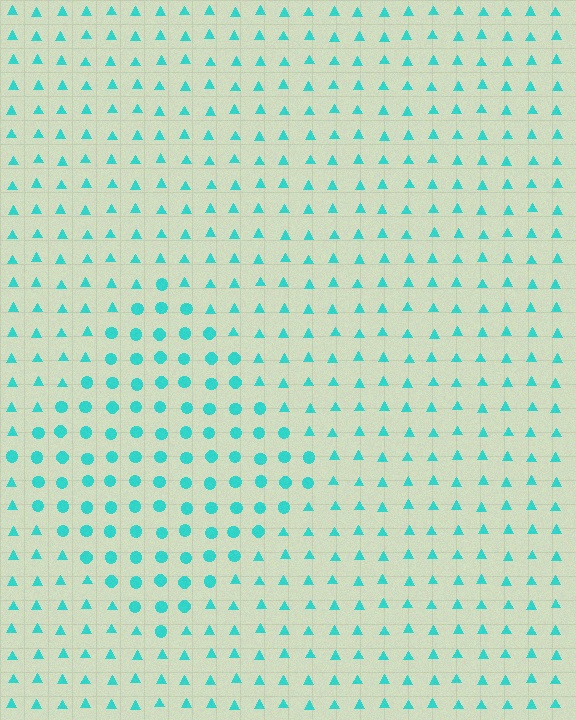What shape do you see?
I see a diamond.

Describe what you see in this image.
The image is filled with small cyan elements arranged in a uniform grid. A diamond-shaped region contains circles, while the surrounding area contains triangles. The boundary is defined purely by the change in element shape.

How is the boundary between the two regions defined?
The boundary is defined by a change in element shape: circles inside vs. triangles outside. All elements share the same color and spacing.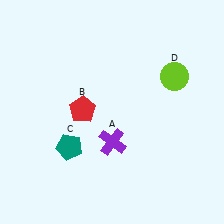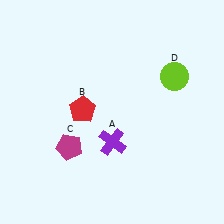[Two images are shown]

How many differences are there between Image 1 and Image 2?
There is 1 difference between the two images.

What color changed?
The pentagon (C) changed from teal in Image 1 to magenta in Image 2.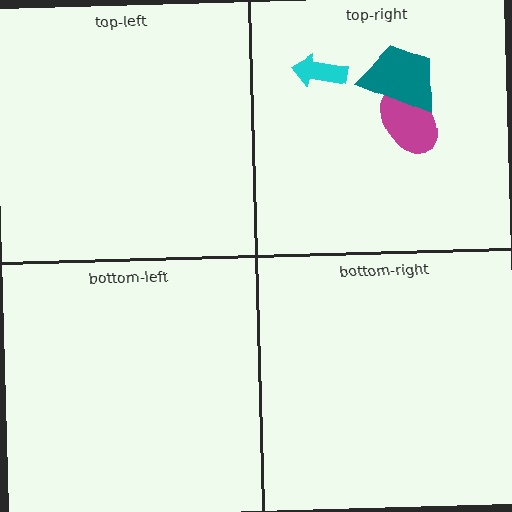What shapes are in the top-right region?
The magenta ellipse, the teal trapezoid, the cyan arrow.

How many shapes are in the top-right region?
3.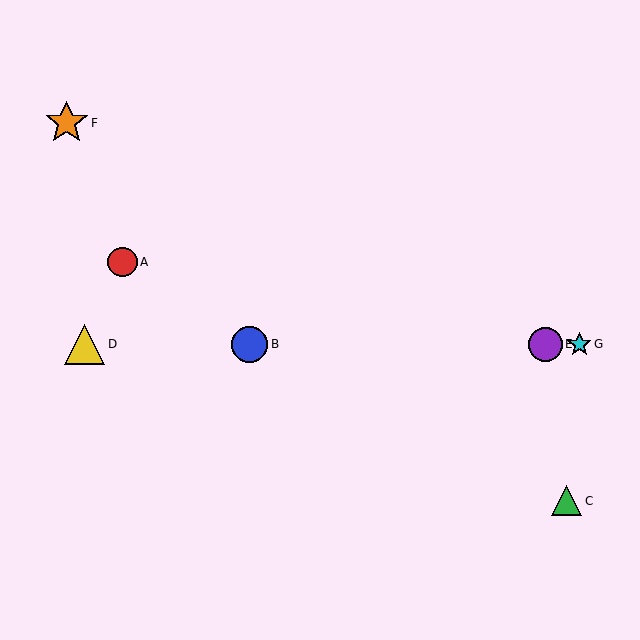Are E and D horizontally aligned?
Yes, both are at y≈344.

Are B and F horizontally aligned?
No, B is at y≈344 and F is at y≈123.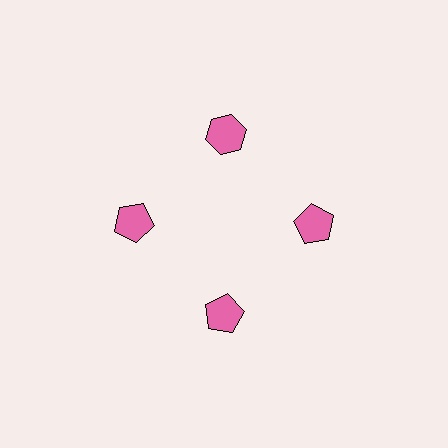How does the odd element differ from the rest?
It has a different shape: hexagon instead of pentagon.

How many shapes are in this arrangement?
There are 4 shapes arranged in a ring pattern.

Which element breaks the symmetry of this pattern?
The pink hexagon at roughly the 12 o'clock position breaks the symmetry. All other shapes are pink pentagons.